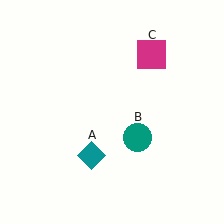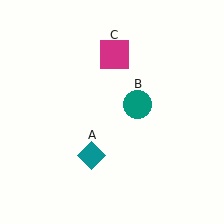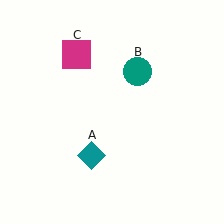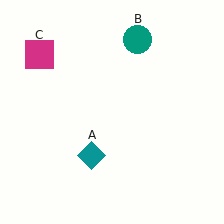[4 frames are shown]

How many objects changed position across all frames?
2 objects changed position: teal circle (object B), magenta square (object C).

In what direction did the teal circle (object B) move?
The teal circle (object B) moved up.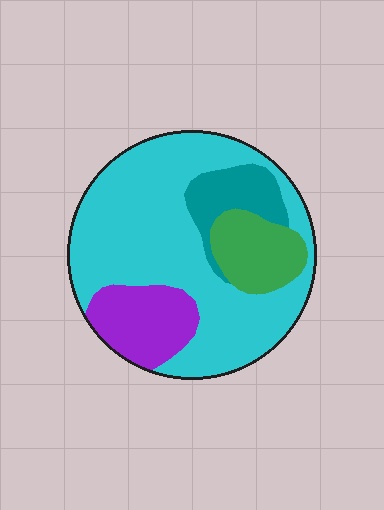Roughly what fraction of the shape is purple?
Purple covers about 15% of the shape.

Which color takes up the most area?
Cyan, at roughly 65%.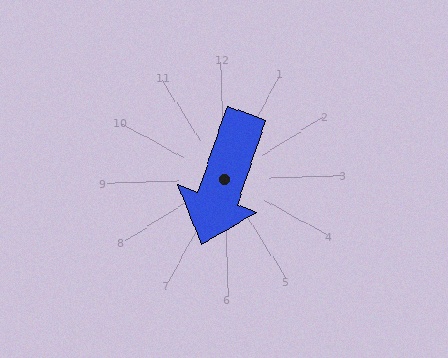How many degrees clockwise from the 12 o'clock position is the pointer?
Approximately 201 degrees.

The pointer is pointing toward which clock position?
Roughly 7 o'clock.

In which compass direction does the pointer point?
South.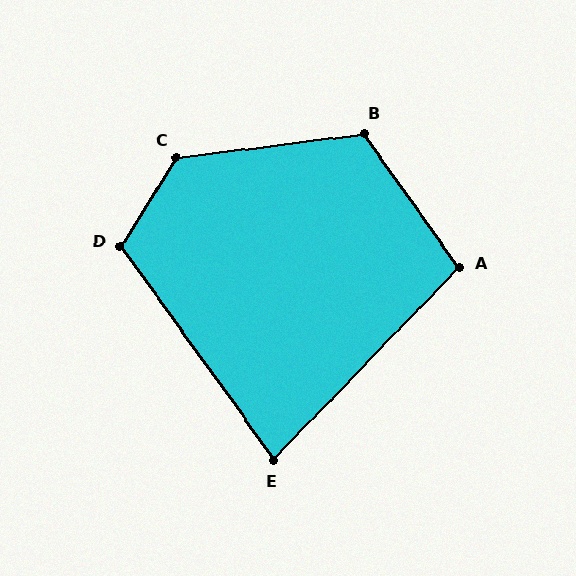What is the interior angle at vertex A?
Approximately 101 degrees (obtuse).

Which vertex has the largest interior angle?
C, at approximately 129 degrees.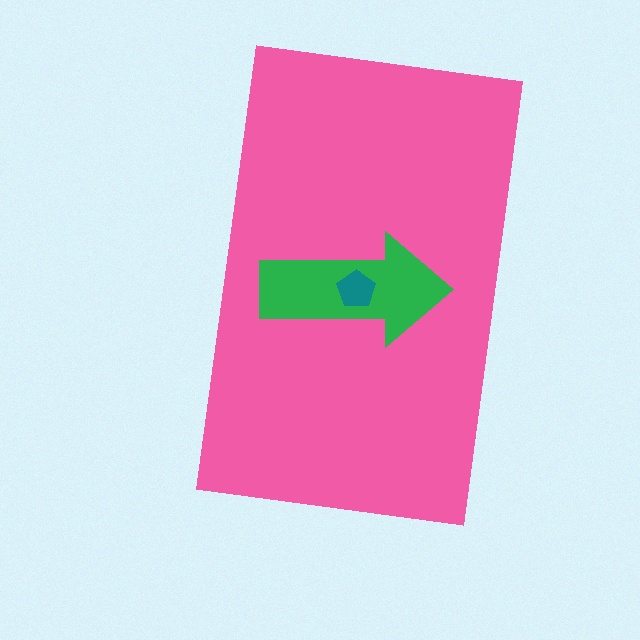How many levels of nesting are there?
3.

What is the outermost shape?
The pink rectangle.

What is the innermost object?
The teal pentagon.